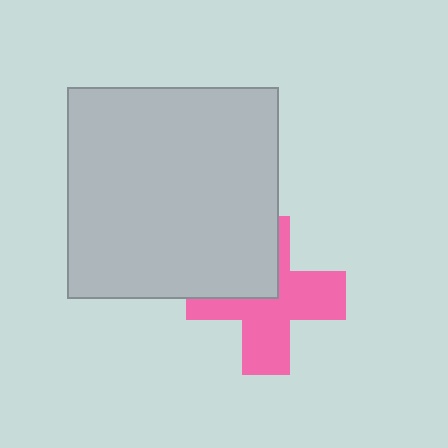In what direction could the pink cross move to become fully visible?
The pink cross could move toward the lower-right. That would shift it out from behind the light gray square entirely.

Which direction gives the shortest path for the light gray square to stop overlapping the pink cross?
Moving toward the upper-left gives the shortest separation.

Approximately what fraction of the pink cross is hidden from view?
Roughly 36% of the pink cross is hidden behind the light gray square.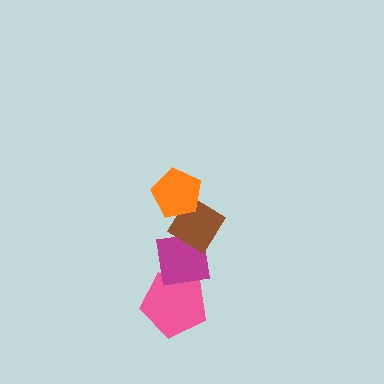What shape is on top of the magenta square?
The brown diamond is on top of the magenta square.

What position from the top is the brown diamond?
The brown diamond is 2nd from the top.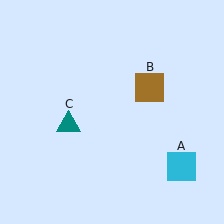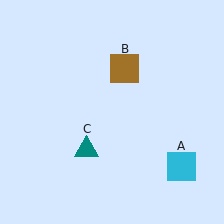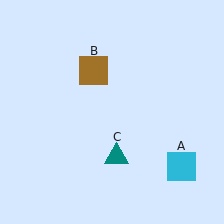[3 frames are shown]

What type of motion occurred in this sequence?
The brown square (object B), teal triangle (object C) rotated counterclockwise around the center of the scene.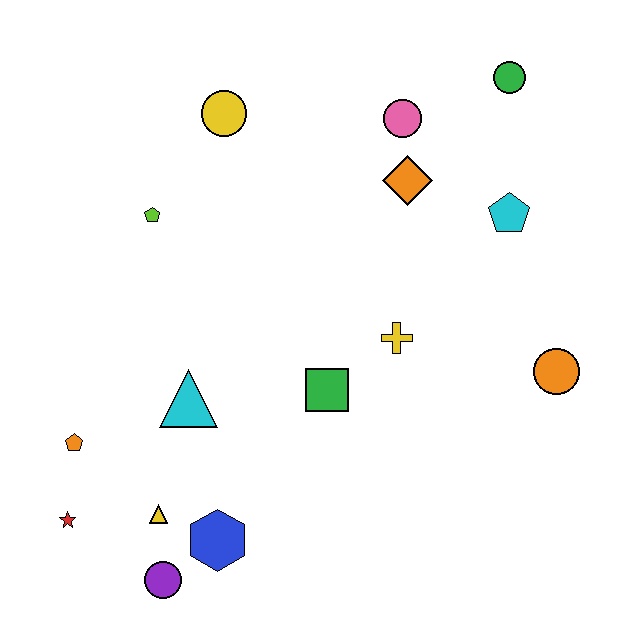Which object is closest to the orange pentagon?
The red star is closest to the orange pentagon.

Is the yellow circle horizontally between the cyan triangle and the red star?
No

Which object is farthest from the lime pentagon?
The orange circle is farthest from the lime pentagon.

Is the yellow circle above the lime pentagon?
Yes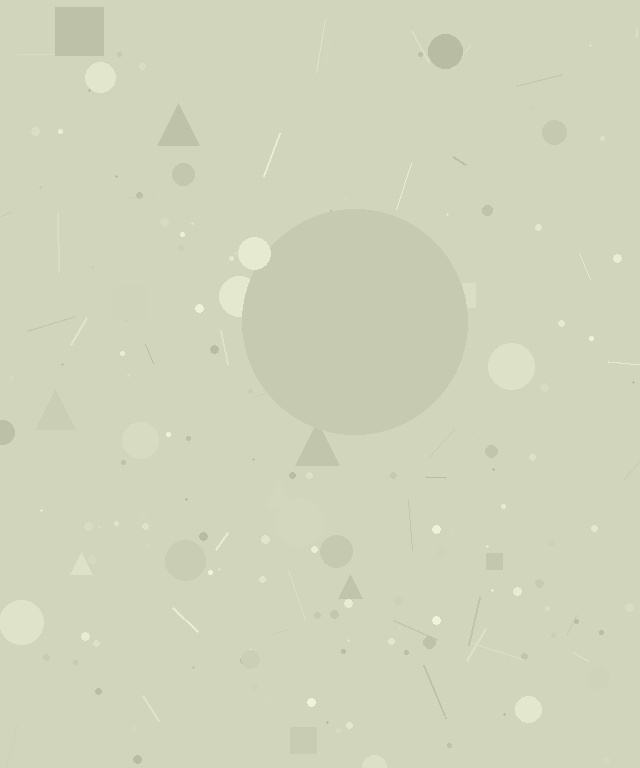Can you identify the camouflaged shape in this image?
The camouflaged shape is a circle.